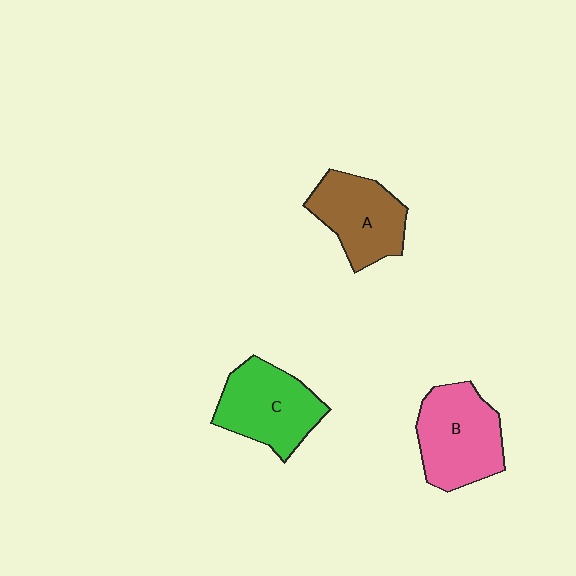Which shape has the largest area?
Shape B (pink).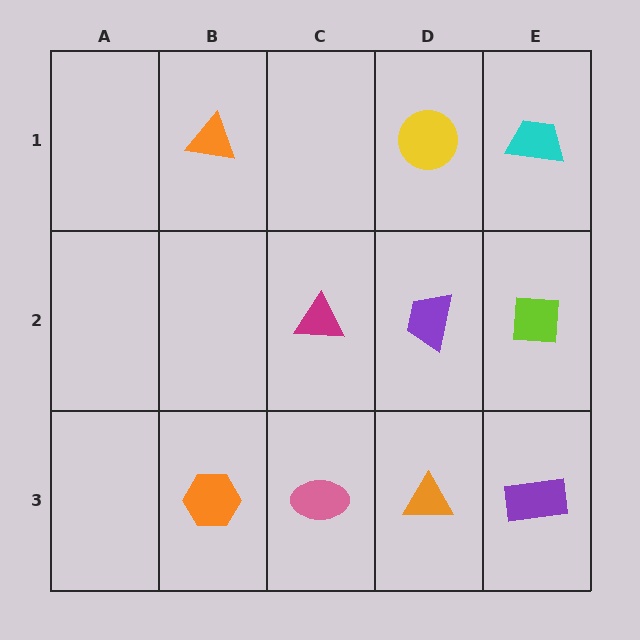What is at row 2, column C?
A magenta triangle.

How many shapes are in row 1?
3 shapes.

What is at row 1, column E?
A cyan trapezoid.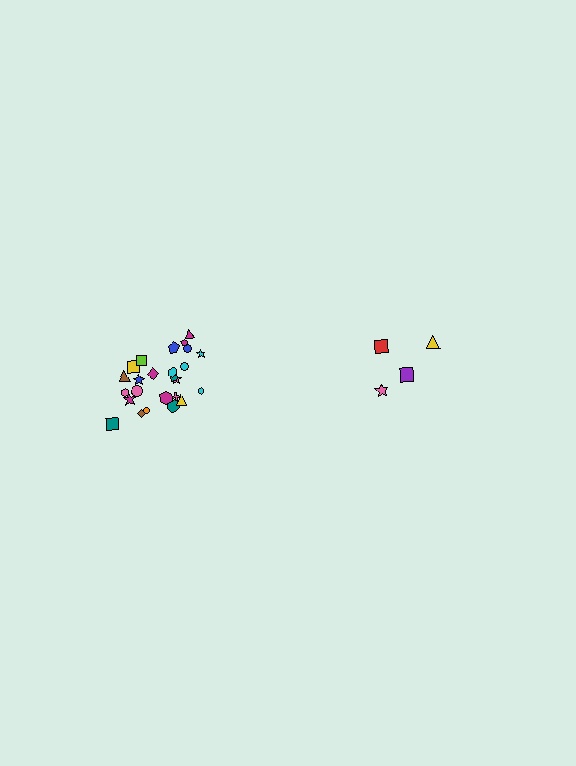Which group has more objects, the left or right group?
The left group.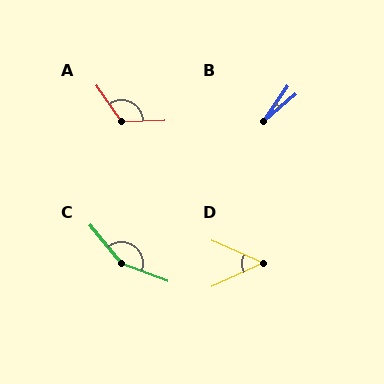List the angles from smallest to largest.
B (15°), D (48°), A (122°), C (150°).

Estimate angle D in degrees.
Approximately 48 degrees.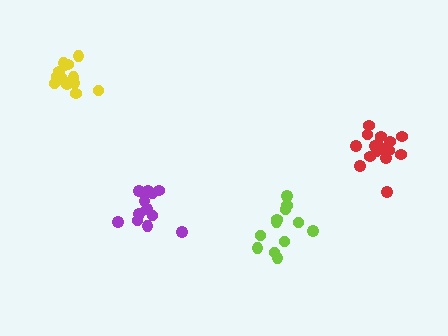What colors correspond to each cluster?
The clusters are colored: red, lime, yellow, purple.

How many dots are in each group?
Group 1: 18 dots, Group 2: 12 dots, Group 3: 13 dots, Group 4: 12 dots (55 total).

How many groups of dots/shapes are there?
There are 4 groups.